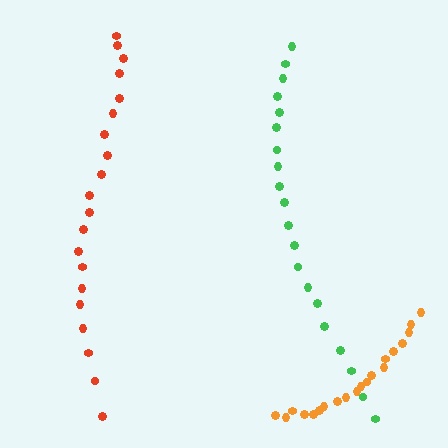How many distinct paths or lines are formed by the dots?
There are 3 distinct paths.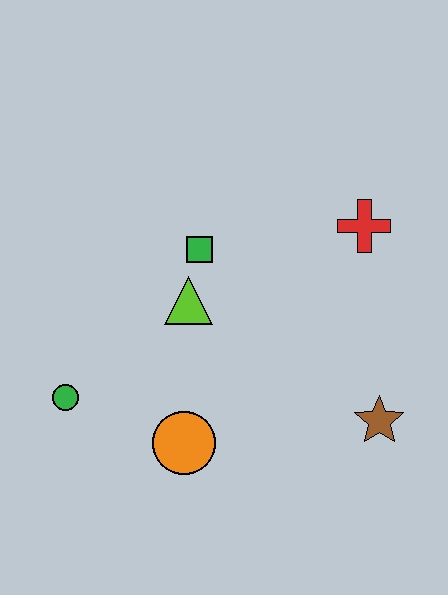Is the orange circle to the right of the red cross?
No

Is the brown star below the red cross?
Yes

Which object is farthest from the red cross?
The green circle is farthest from the red cross.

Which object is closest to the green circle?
The orange circle is closest to the green circle.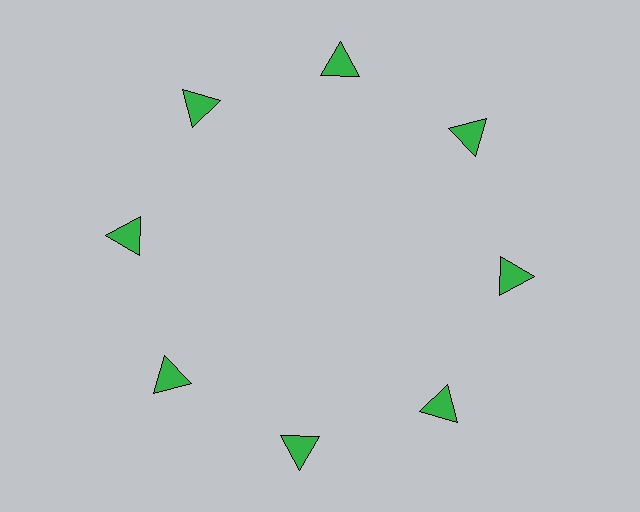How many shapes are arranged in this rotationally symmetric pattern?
There are 8 shapes, arranged in 8 groups of 1.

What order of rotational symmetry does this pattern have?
This pattern has 8-fold rotational symmetry.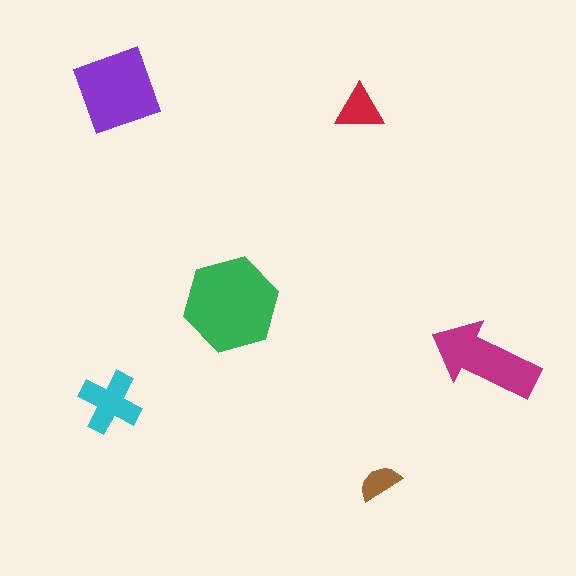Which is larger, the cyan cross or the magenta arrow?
The magenta arrow.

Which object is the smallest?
The brown semicircle.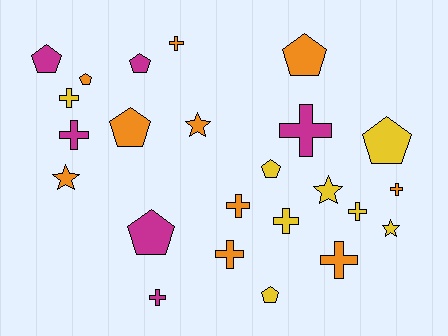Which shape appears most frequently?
Cross, with 11 objects.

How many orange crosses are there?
There are 5 orange crosses.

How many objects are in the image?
There are 24 objects.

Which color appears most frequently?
Orange, with 10 objects.